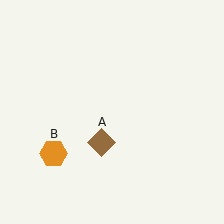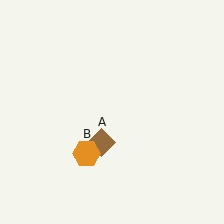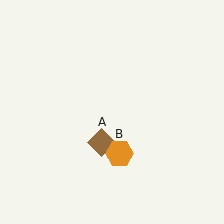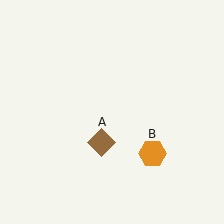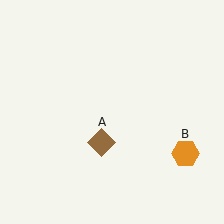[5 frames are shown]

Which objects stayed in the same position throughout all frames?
Brown diamond (object A) remained stationary.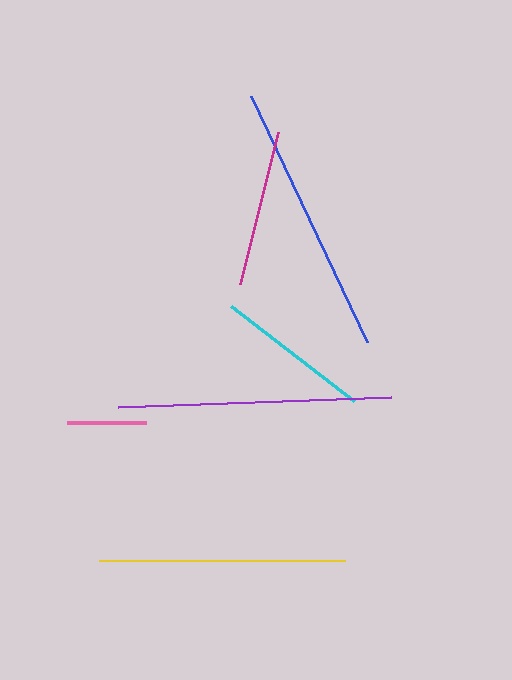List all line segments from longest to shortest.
From longest to shortest: purple, blue, yellow, magenta, cyan, pink.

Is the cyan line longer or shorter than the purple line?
The purple line is longer than the cyan line.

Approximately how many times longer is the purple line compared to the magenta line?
The purple line is approximately 1.8 times the length of the magenta line.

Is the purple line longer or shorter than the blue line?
The purple line is longer than the blue line.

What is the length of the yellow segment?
The yellow segment is approximately 246 pixels long.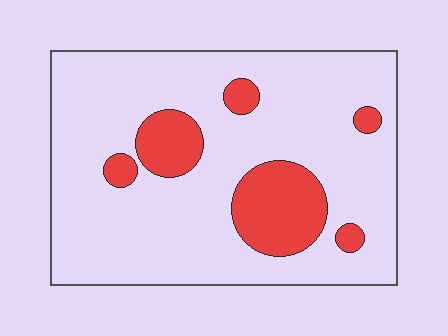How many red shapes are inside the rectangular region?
6.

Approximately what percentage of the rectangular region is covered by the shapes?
Approximately 20%.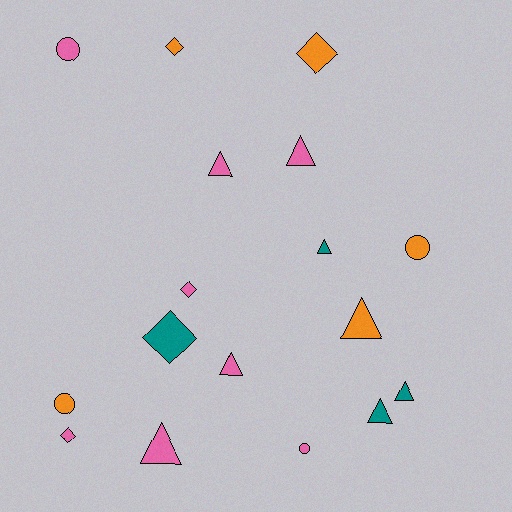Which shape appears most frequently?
Triangle, with 8 objects.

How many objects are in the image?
There are 17 objects.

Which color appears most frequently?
Pink, with 8 objects.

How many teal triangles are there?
There are 3 teal triangles.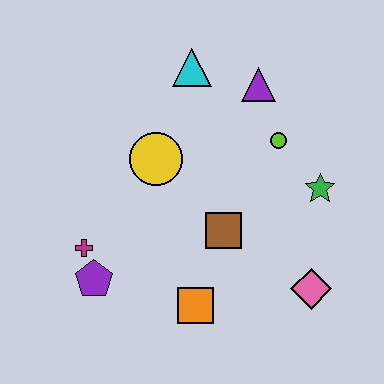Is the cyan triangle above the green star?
Yes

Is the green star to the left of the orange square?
No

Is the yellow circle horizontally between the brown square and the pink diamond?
No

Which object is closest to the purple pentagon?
The magenta cross is closest to the purple pentagon.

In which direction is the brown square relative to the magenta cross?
The brown square is to the right of the magenta cross.